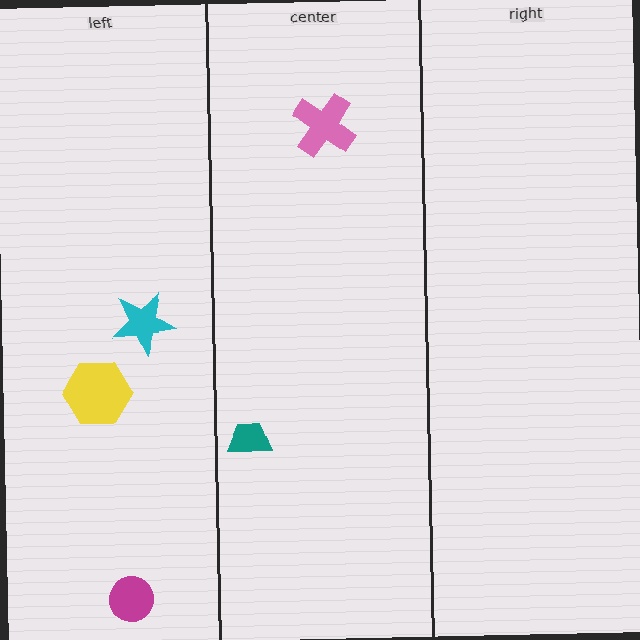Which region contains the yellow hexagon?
The left region.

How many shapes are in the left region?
3.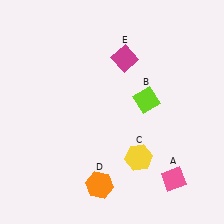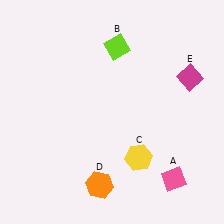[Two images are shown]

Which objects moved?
The objects that moved are: the lime diamond (B), the magenta diamond (E).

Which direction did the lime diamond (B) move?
The lime diamond (B) moved up.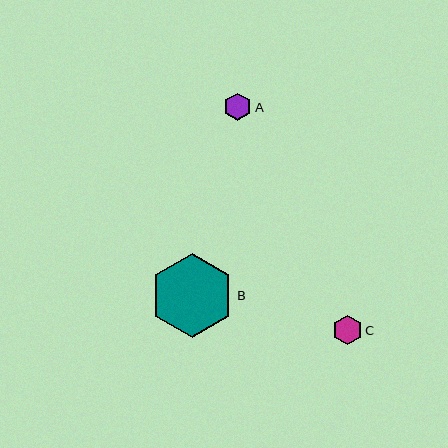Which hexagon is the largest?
Hexagon B is the largest with a size of approximately 84 pixels.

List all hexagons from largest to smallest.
From largest to smallest: B, C, A.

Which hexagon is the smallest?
Hexagon A is the smallest with a size of approximately 28 pixels.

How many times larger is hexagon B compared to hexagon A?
Hexagon B is approximately 3.1 times the size of hexagon A.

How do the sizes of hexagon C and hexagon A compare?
Hexagon C and hexagon A are approximately the same size.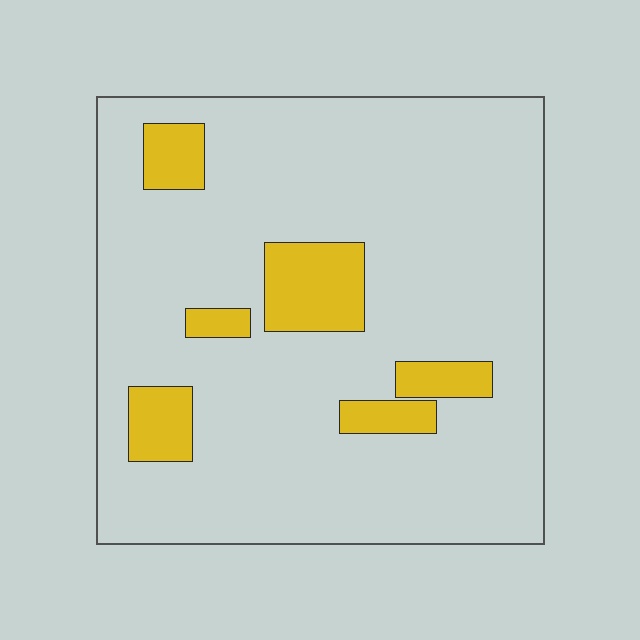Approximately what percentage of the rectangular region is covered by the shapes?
Approximately 15%.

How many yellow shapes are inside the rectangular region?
6.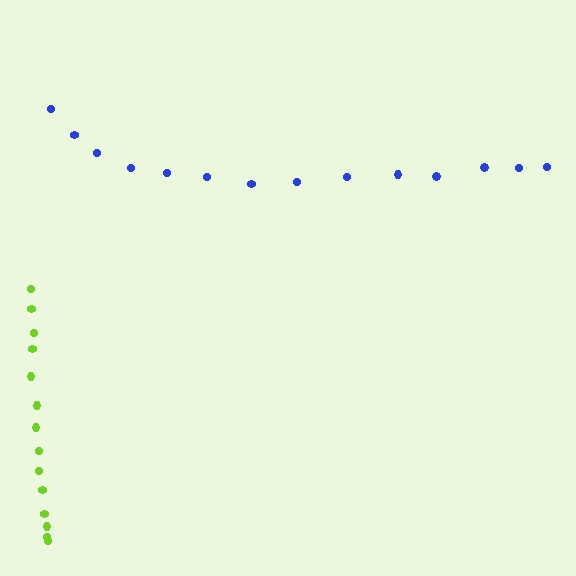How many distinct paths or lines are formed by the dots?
There are 2 distinct paths.